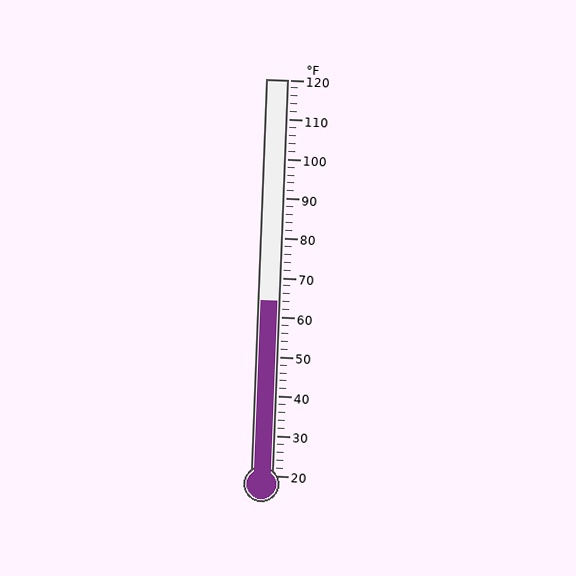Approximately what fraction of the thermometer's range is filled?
The thermometer is filled to approximately 45% of its range.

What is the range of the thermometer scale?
The thermometer scale ranges from 20°F to 120°F.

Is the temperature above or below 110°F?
The temperature is below 110°F.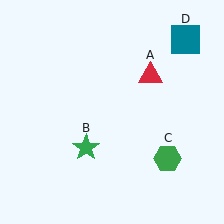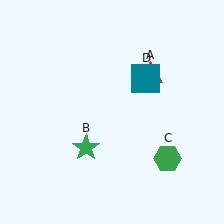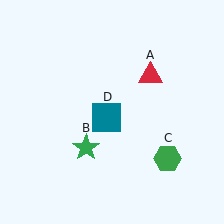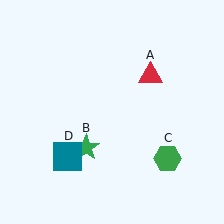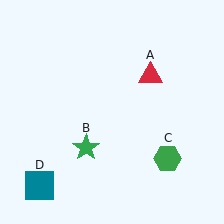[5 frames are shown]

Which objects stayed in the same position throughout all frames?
Red triangle (object A) and green star (object B) and green hexagon (object C) remained stationary.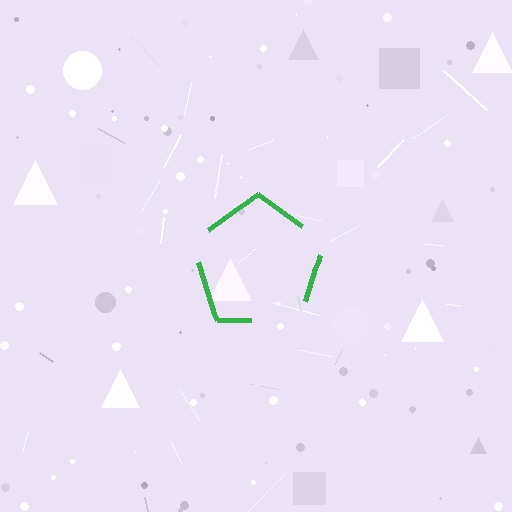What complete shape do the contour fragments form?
The contour fragments form a pentagon.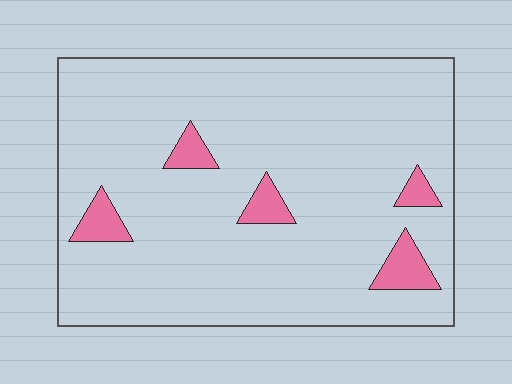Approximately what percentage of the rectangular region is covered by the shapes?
Approximately 10%.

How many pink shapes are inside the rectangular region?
5.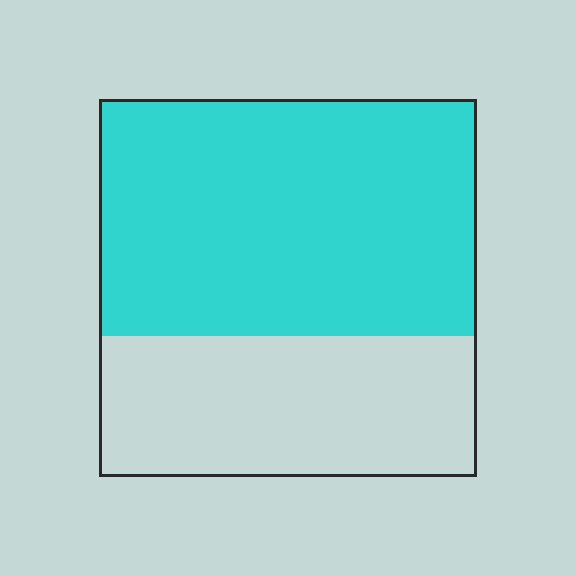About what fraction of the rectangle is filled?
About five eighths (5/8).